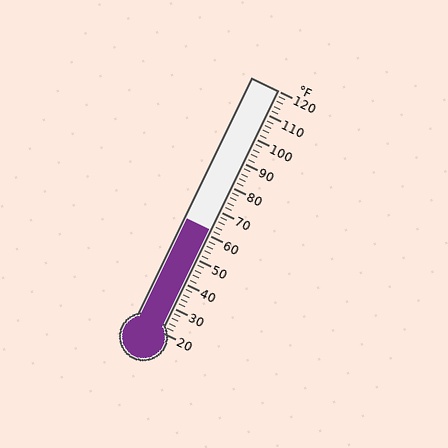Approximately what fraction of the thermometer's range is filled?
The thermometer is filled to approximately 40% of its range.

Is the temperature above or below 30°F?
The temperature is above 30°F.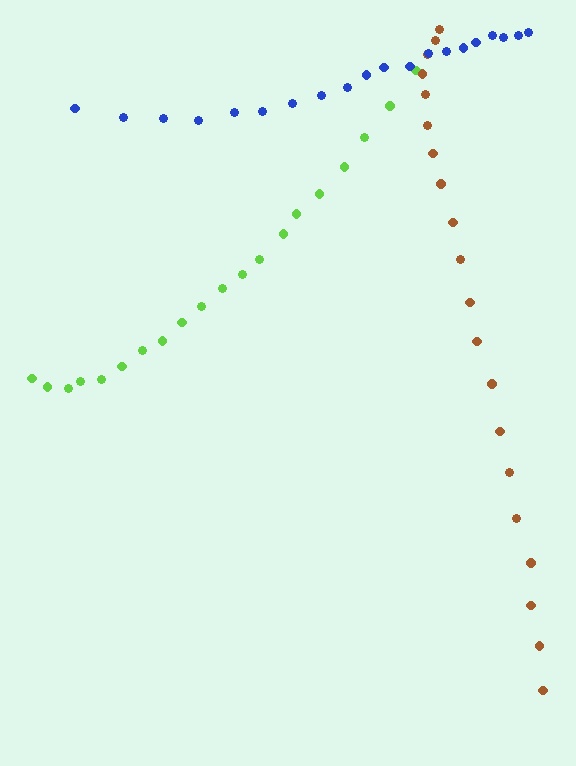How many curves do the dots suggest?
There are 3 distinct paths.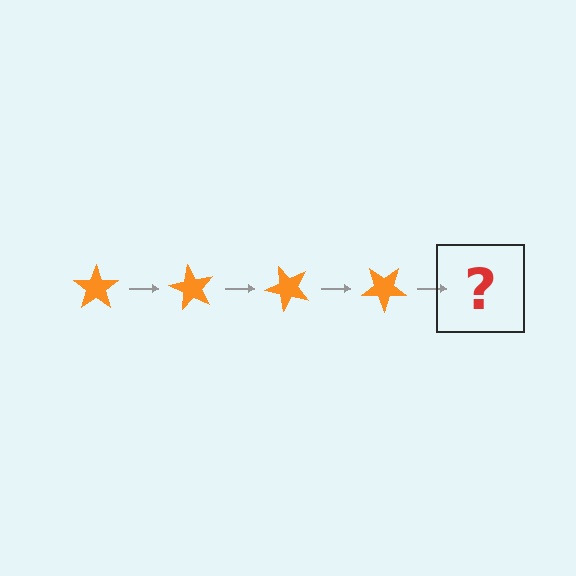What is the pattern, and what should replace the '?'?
The pattern is that the star rotates 60 degrees each step. The '?' should be an orange star rotated 240 degrees.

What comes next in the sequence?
The next element should be an orange star rotated 240 degrees.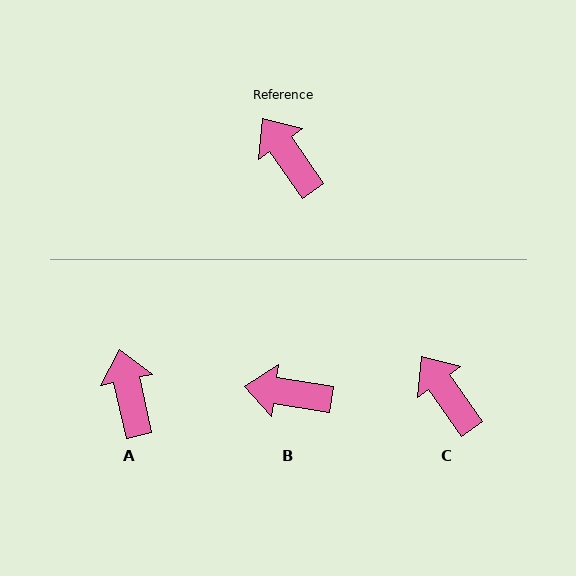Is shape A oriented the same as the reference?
No, it is off by about 22 degrees.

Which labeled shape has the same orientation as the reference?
C.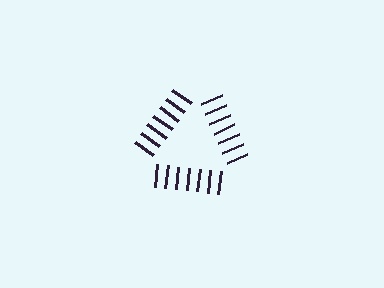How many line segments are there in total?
21 — 7 along each of the 3 edges.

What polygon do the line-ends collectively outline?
An illusory triangle — the line segments terminate on its edges but no continuous stroke is drawn.